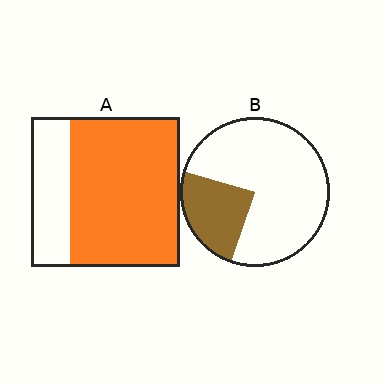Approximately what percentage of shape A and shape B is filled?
A is approximately 75% and B is approximately 25%.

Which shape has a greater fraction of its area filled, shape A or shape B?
Shape A.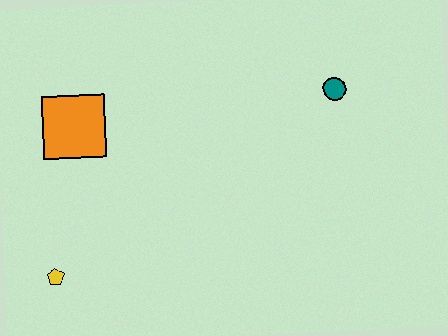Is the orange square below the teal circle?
Yes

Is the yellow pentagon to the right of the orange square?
No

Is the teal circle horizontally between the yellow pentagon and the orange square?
No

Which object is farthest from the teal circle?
The yellow pentagon is farthest from the teal circle.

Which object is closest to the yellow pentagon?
The orange square is closest to the yellow pentagon.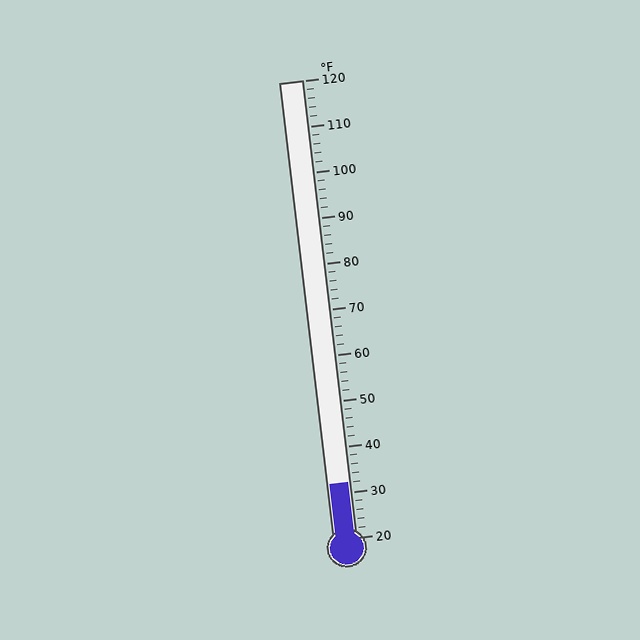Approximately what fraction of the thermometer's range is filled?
The thermometer is filled to approximately 10% of its range.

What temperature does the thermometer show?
The thermometer shows approximately 32°F.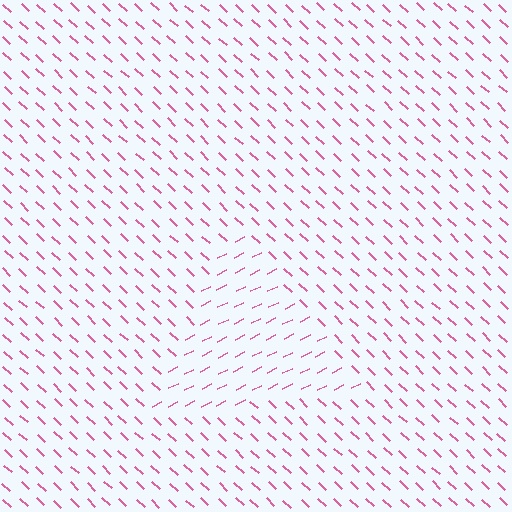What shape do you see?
I see a triangle.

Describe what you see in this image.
The image is filled with small pink line segments. A triangle region in the image has lines oriented differently from the surrounding lines, creating a visible texture boundary.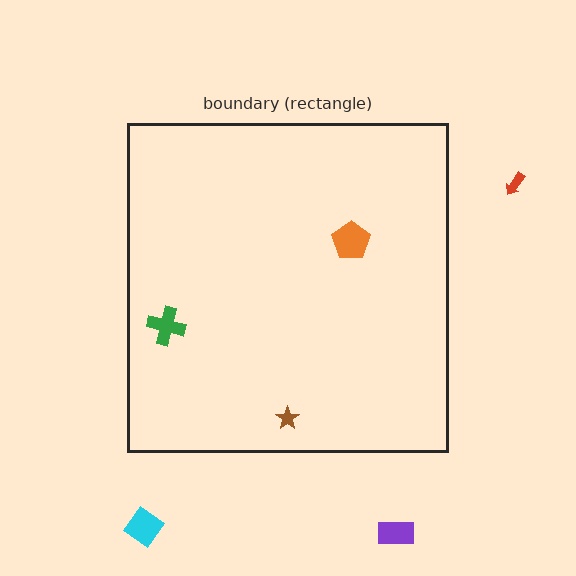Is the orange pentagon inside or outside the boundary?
Inside.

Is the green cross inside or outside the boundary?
Inside.